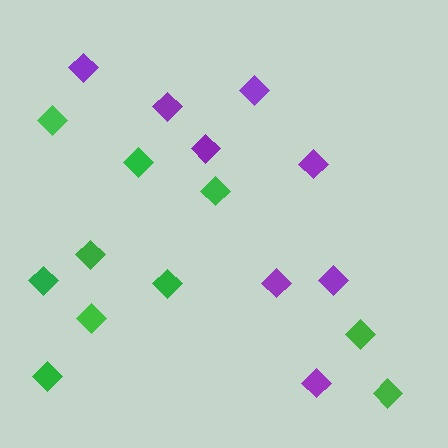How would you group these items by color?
There are 2 groups: one group of purple diamonds (8) and one group of green diamonds (10).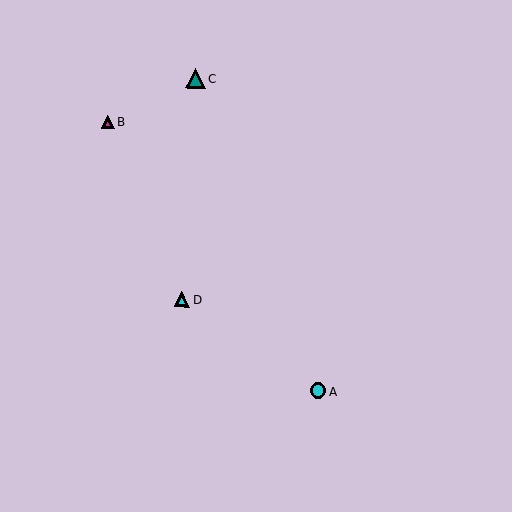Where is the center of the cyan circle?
The center of the cyan circle is at (318, 391).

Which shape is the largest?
The teal triangle (labeled C) is the largest.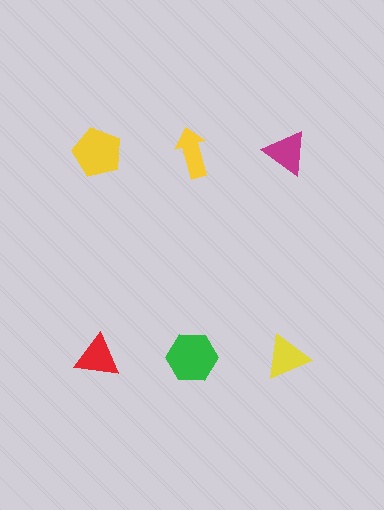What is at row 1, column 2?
A yellow arrow.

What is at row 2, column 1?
A red triangle.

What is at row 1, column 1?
A yellow pentagon.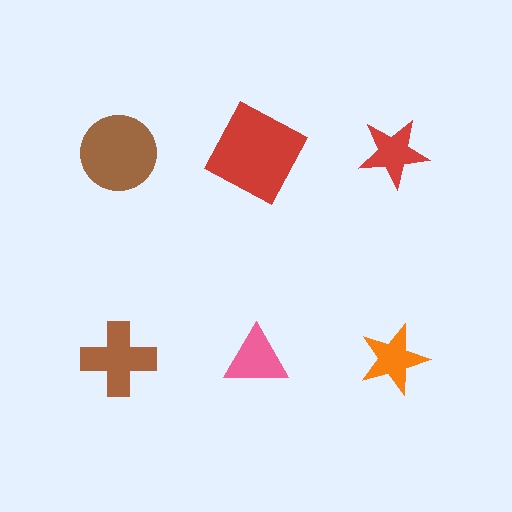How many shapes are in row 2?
3 shapes.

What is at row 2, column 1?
A brown cross.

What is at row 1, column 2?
A red square.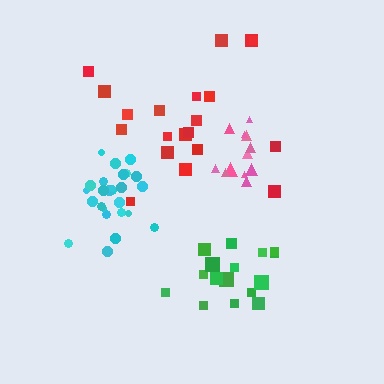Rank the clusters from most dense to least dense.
cyan, pink, green, red.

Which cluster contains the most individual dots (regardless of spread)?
Cyan (27).